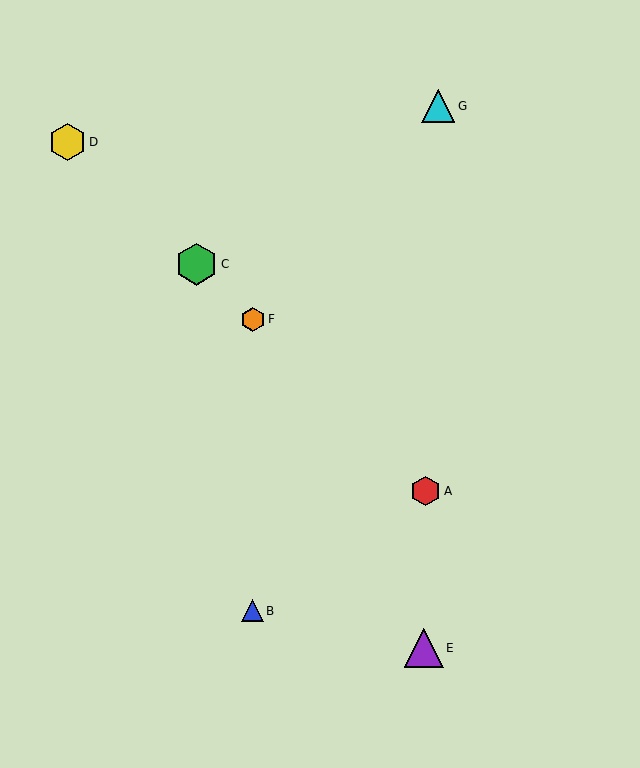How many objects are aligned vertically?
2 objects (B, F) are aligned vertically.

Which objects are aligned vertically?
Objects B, F are aligned vertically.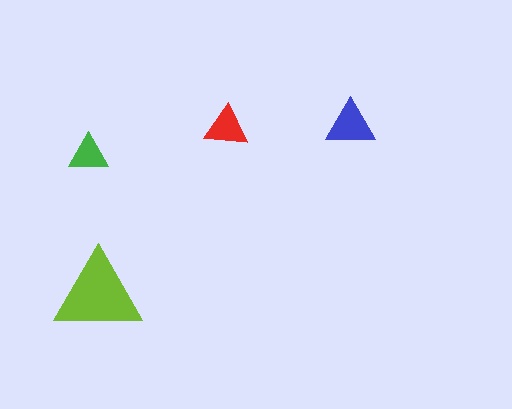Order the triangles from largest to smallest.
the lime one, the blue one, the red one, the green one.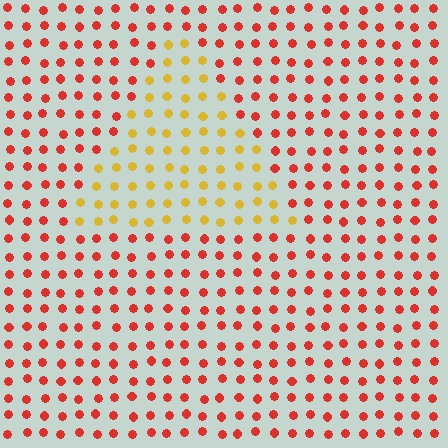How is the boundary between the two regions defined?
The boundary is defined purely by a slight shift in hue (about 47 degrees). Spacing, size, and orientation are identical on both sides.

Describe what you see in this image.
The image is filled with small red elements in a uniform arrangement. A triangle-shaped region is visible where the elements are tinted to a slightly different hue, forming a subtle color boundary.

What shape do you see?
I see a triangle.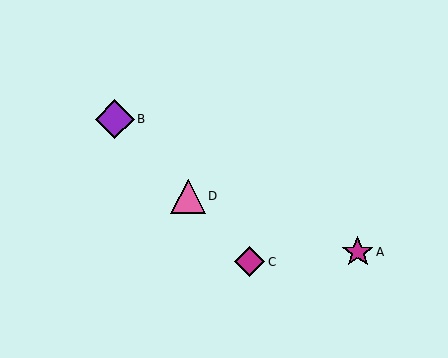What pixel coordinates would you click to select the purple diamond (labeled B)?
Click at (115, 119) to select the purple diamond B.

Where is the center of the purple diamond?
The center of the purple diamond is at (115, 119).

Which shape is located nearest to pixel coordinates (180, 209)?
The pink triangle (labeled D) at (188, 196) is nearest to that location.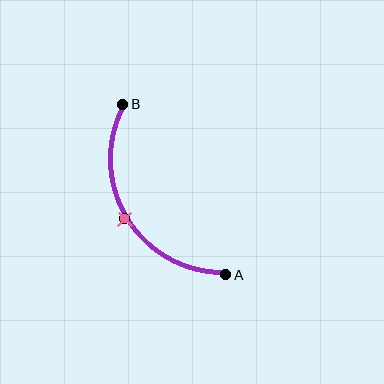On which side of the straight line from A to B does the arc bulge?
The arc bulges to the left of the straight line connecting A and B.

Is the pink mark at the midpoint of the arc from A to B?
Yes. The pink mark lies on the arc at equal arc-length from both A and B — it is the arc midpoint.